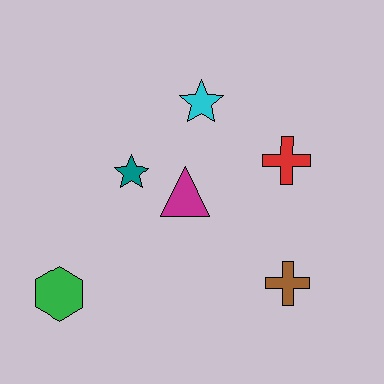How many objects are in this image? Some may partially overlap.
There are 6 objects.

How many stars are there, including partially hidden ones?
There are 2 stars.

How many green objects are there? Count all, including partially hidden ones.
There is 1 green object.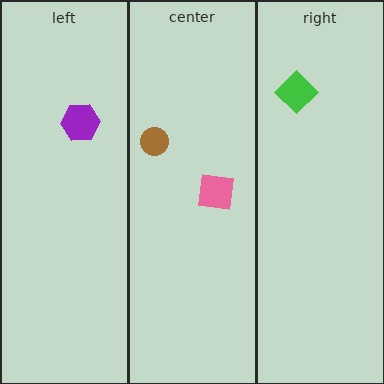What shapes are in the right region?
The green diamond.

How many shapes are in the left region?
1.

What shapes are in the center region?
The brown circle, the pink square.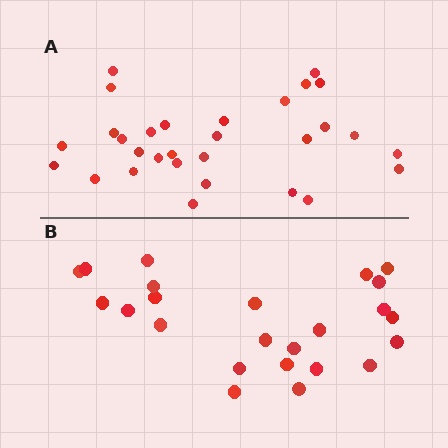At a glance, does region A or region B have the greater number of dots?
Region A (the top region) has more dots.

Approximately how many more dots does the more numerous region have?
Region A has about 6 more dots than region B.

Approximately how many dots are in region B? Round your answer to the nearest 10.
About 20 dots. (The exact count is 24, which rounds to 20.)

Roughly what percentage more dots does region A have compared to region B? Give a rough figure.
About 25% more.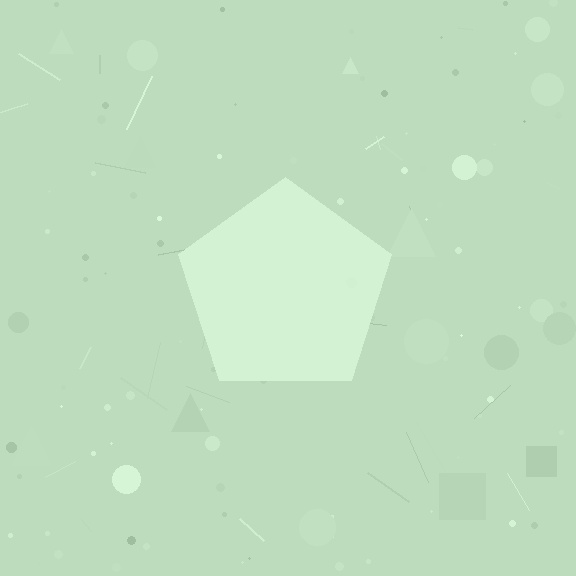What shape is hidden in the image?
A pentagon is hidden in the image.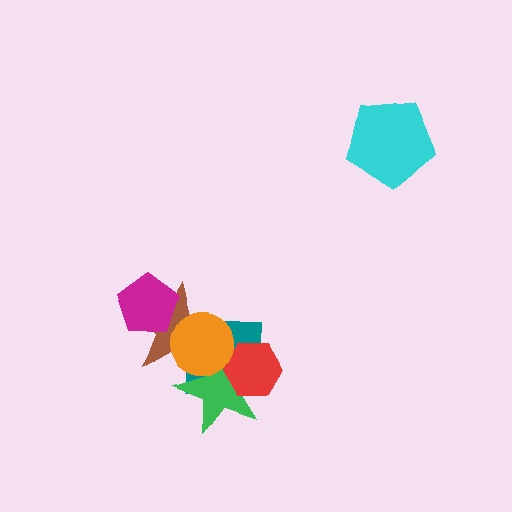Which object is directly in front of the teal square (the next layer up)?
The brown star is directly in front of the teal square.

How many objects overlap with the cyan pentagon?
0 objects overlap with the cyan pentagon.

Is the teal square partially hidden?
Yes, it is partially covered by another shape.